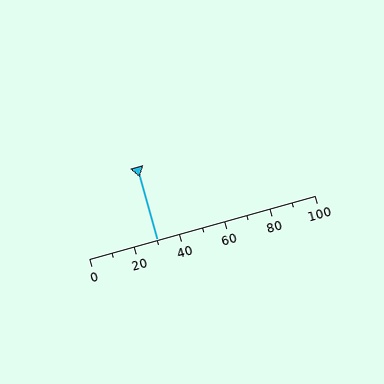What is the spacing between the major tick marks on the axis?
The major ticks are spaced 20 apart.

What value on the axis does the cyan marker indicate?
The marker indicates approximately 30.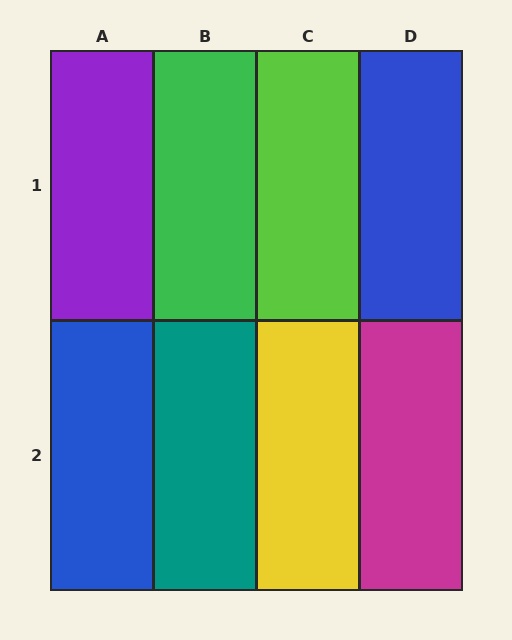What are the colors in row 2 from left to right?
Blue, teal, yellow, magenta.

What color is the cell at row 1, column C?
Lime.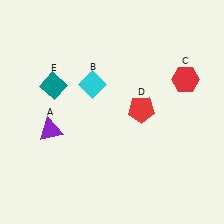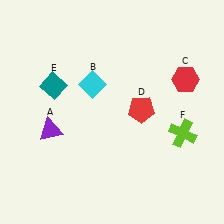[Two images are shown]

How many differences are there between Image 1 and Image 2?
There is 1 difference between the two images.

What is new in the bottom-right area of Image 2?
A lime cross (F) was added in the bottom-right area of Image 2.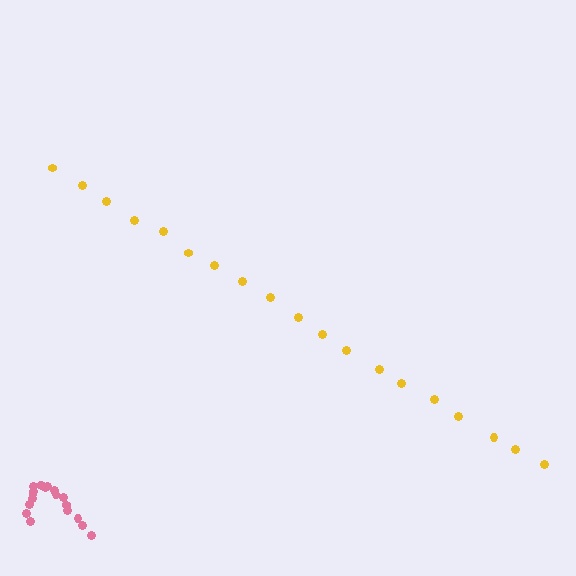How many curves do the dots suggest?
There are 2 distinct paths.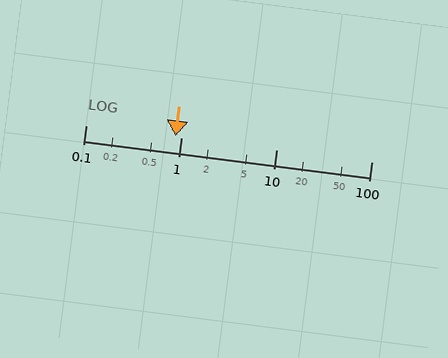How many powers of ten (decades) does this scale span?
The scale spans 3 decades, from 0.1 to 100.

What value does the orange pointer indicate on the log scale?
The pointer indicates approximately 0.88.